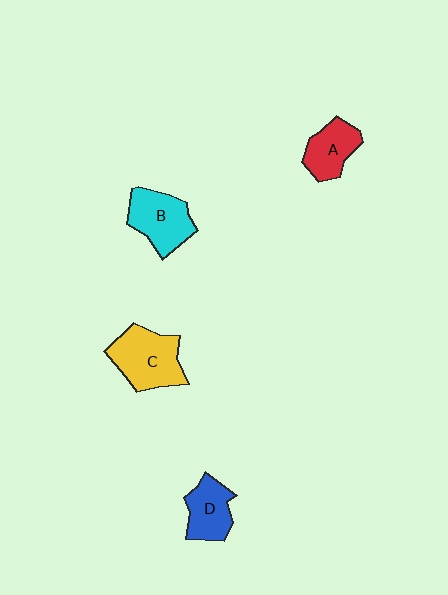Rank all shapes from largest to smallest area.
From largest to smallest: C (yellow), B (cyan), D (blue), A (red).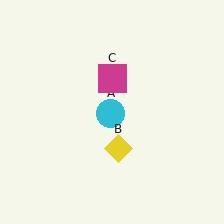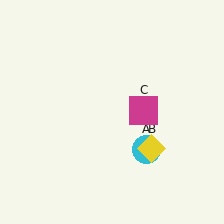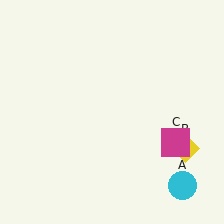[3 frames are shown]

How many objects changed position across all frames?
3 objects changed position: cyan circle (object A), yellow diamond (object B), magenta square (object C).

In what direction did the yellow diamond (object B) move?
The yellow diamond (object B) moved right.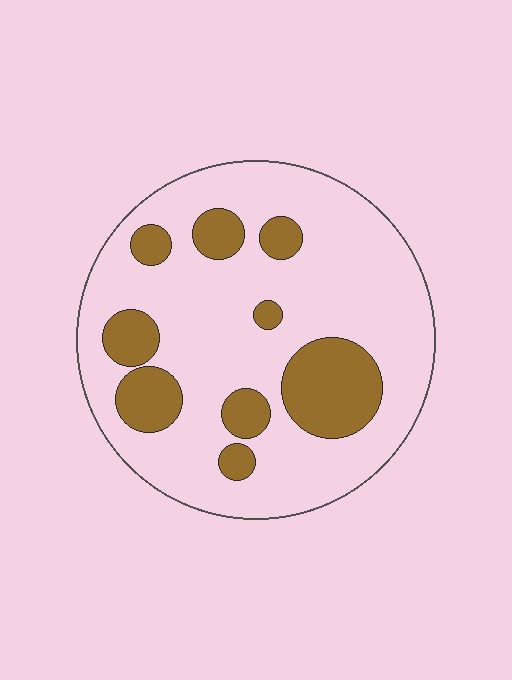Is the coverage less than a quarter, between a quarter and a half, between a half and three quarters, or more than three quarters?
Less than a quarter.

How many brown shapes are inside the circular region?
9.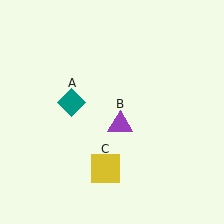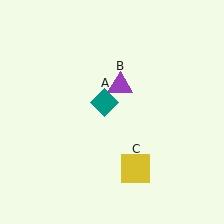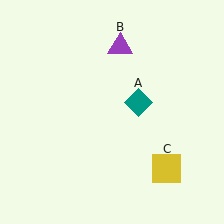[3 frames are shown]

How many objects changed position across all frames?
3 objects changed position: teal diamond (object A), purple triangle (object B), yellow square (object C).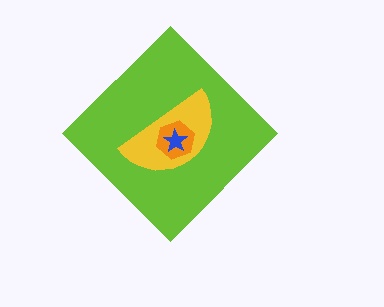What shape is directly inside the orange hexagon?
The blue star.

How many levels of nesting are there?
4.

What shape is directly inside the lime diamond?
The yellow semicircle.